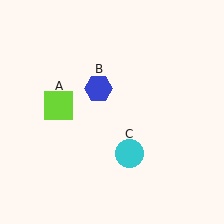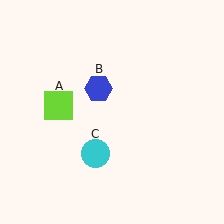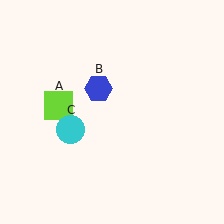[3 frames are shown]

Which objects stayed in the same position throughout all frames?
Lime square (object A) and blue hexagon (object B) remained stationary.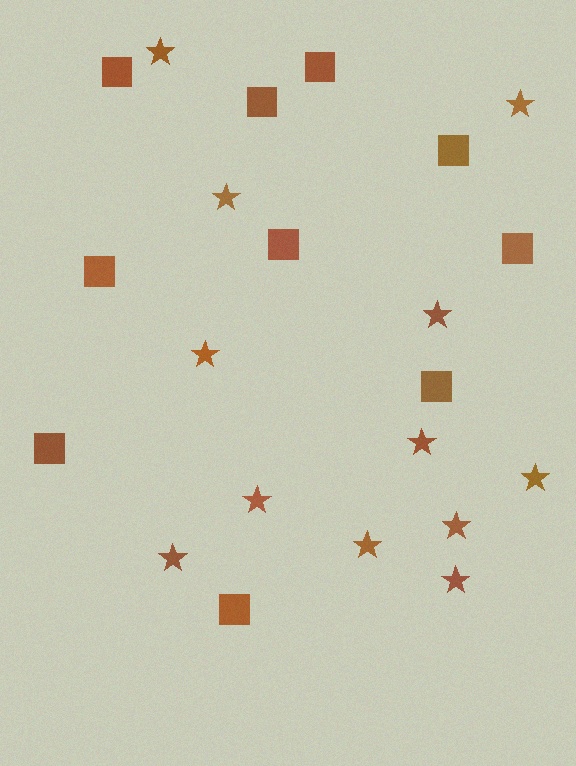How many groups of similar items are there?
There are 2 groups: one group of stars (12) and one group of squares (10).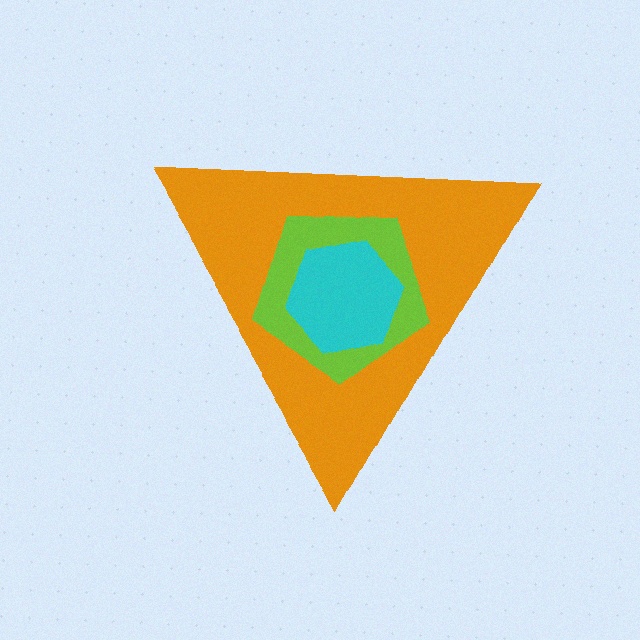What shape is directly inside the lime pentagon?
The cyan hexagon.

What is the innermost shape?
The cyan hexagon.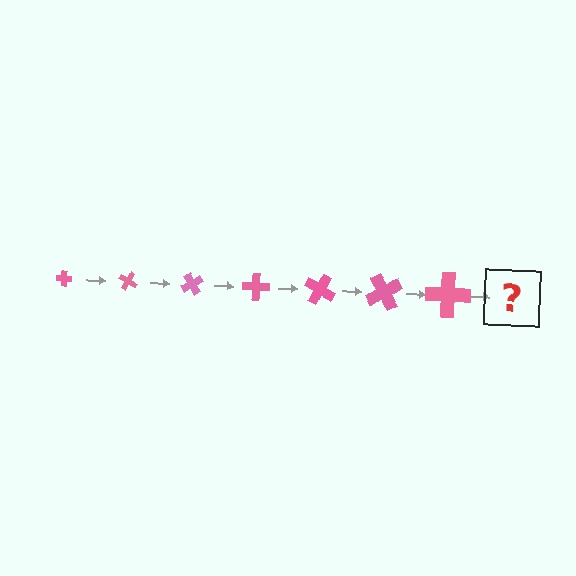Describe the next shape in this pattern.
It should be a cross, larger than the previous one and rotated 210 degrees from the start.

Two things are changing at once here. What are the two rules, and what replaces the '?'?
The two rules are that the cross grows larger each step and it rotates 30 degrees each step. The '?' should be a cross, larger than the previous one and rotated 210 degrees from the start.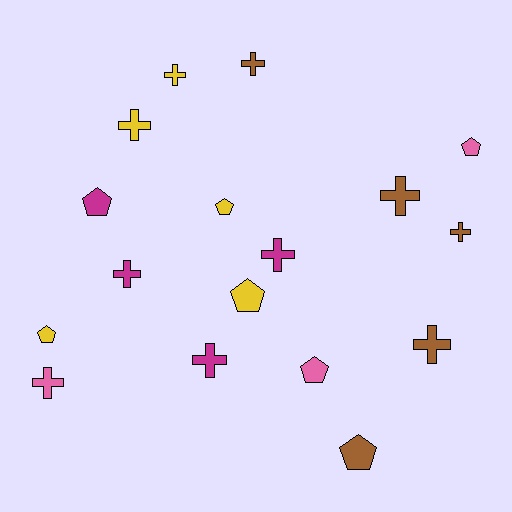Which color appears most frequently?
Yellow, with 5 objects.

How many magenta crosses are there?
There are 3 magenta crosses.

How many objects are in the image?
There are 17 objects.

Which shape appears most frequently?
Cross, with 10 objects.